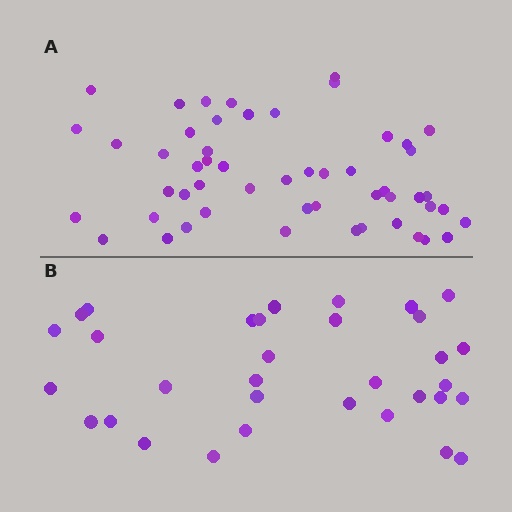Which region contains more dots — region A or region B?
Region A (the top region) has more dots.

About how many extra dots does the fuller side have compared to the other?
Region A has approximately 20 more dots than region B.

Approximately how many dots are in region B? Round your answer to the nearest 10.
About 30 dots. (The exact count is 33, which rounds to 30.)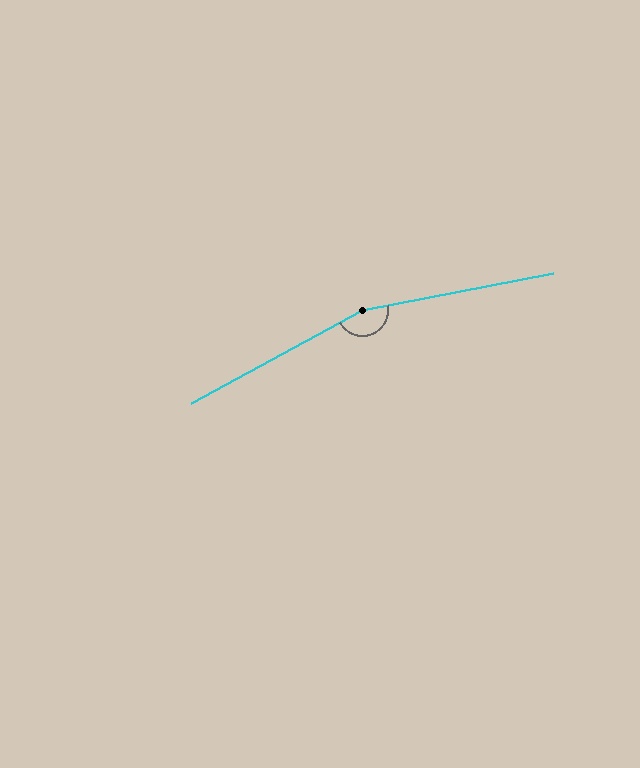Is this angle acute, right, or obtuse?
It is obtuse.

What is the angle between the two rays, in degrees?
Approximately 162 degrees.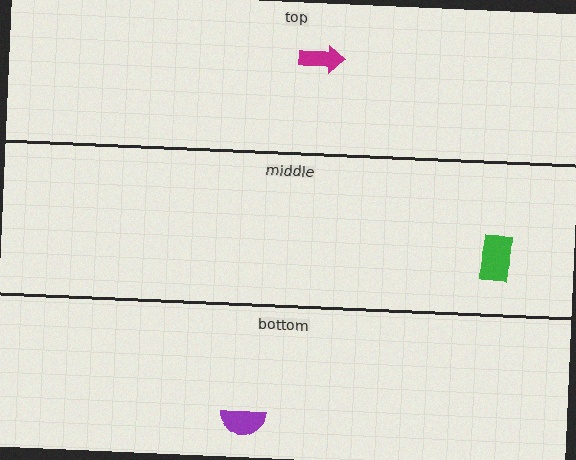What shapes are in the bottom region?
The purple semicircle.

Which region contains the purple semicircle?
The bottom region.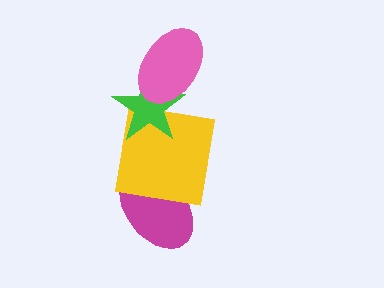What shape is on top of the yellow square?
The green star is on top of the yellow square.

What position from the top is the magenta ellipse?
The magenta ellipse is 4th from the top.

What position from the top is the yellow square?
The yellow square is 3rd from the top.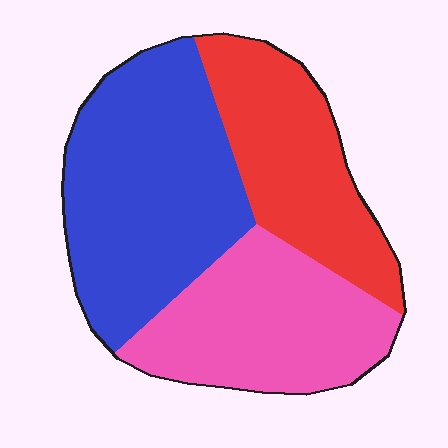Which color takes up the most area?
Blue, at roughly 40%.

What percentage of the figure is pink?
Pink takes up about one third (1/3) of the figure.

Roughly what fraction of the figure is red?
Red covers about 30% of the figure.